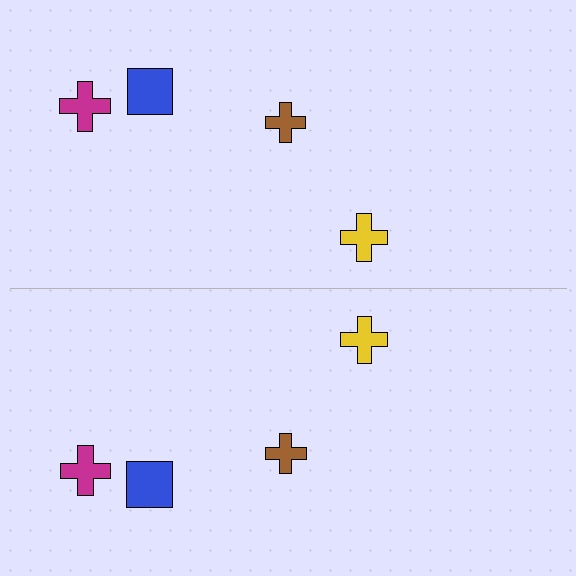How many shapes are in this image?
There are 8 shapes in this image.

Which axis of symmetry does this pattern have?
The pattern has a horizontal axis of symmetry running through the center of the image.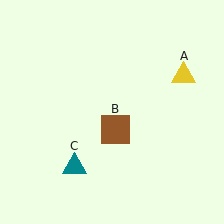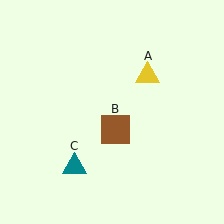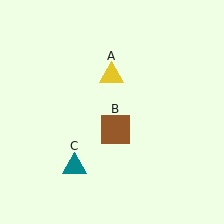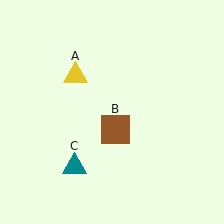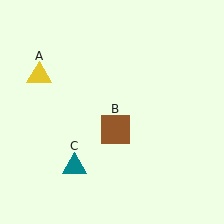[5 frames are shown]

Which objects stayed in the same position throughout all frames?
Brown square (object B) and teal triangle (object C) remained stationary.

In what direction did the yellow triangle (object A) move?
The yellow triangle (object A) moved left.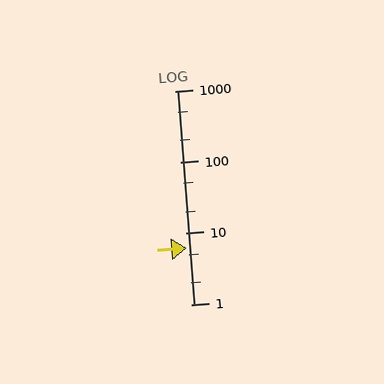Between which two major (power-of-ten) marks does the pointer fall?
The pointer is between 1 and 10.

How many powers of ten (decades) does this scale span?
The scale spans 3 decades, from 1 to 1000.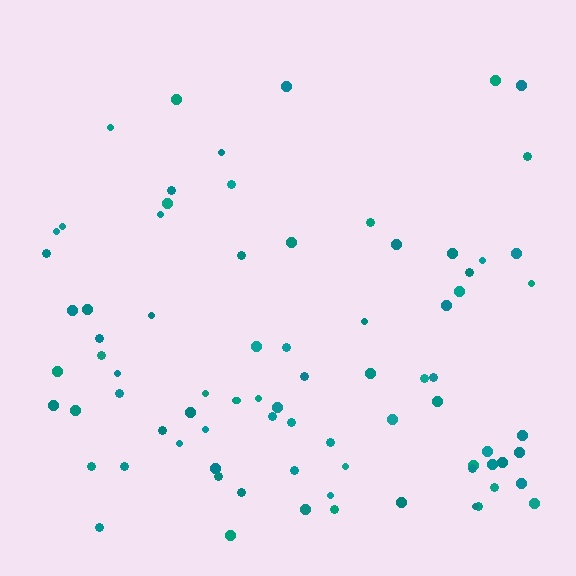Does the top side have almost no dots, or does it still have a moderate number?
Still a moderate number, just noticeably fewer than the bottom.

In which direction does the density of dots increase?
From top to bottom, with the bottom side densest.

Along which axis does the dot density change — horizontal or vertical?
Vertical.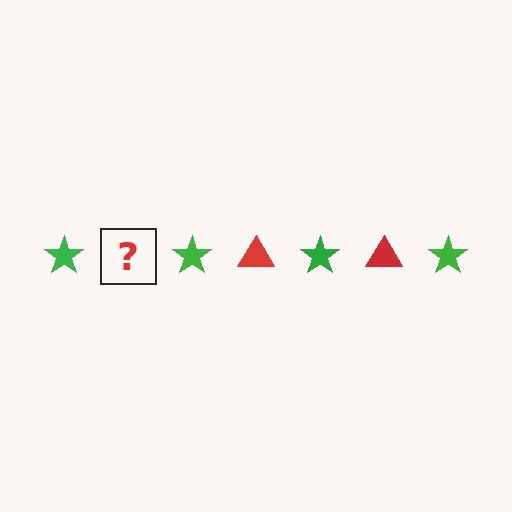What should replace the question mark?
The question mark should be replaced with a red triangle.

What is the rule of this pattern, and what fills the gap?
The rule is that the pattern alternates between green star and red triangle. The gap should be filled with a red triangle.